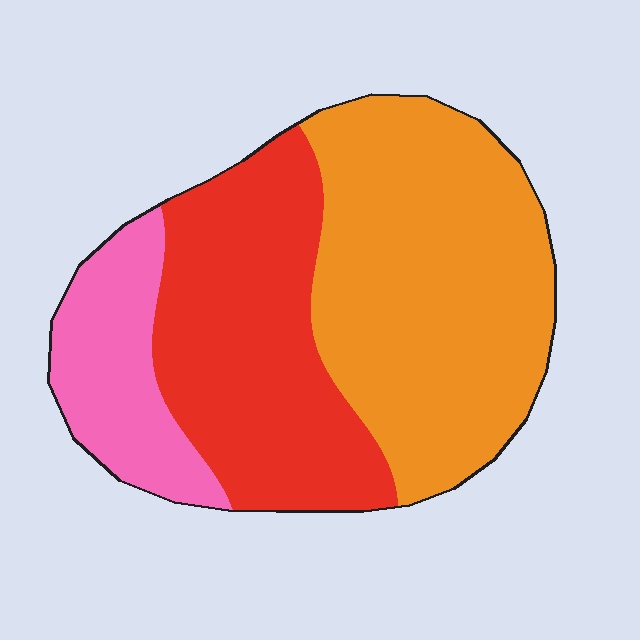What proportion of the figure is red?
Red covers 36% of the figure.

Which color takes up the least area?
Pink, at roughly 15%.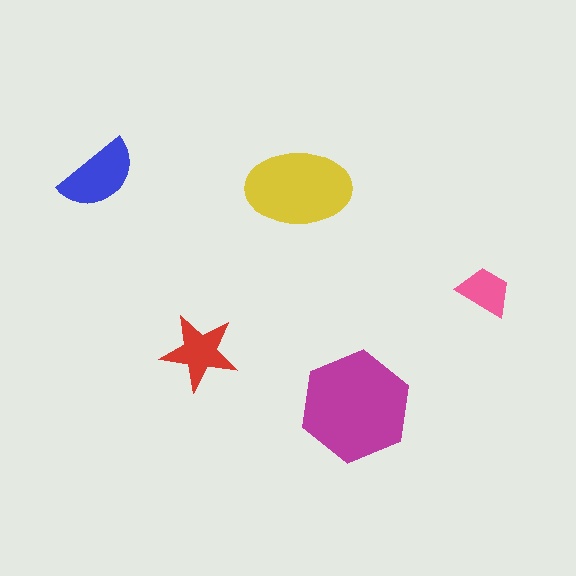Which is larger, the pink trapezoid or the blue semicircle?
The blue semicircle.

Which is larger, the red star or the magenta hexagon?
The magenta hexagon.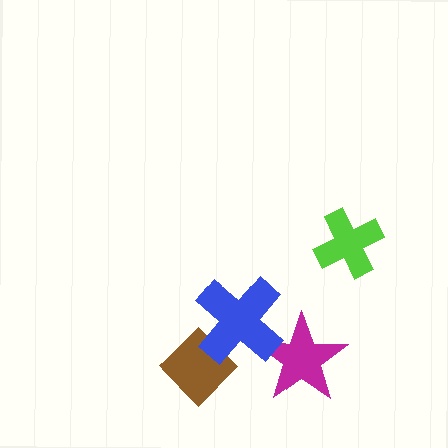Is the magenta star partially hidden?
Yes, it is partially covered by another shape.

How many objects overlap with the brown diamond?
1 object overlaps with the brown diamond.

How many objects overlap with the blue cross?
2 objects overlap with the blue cross.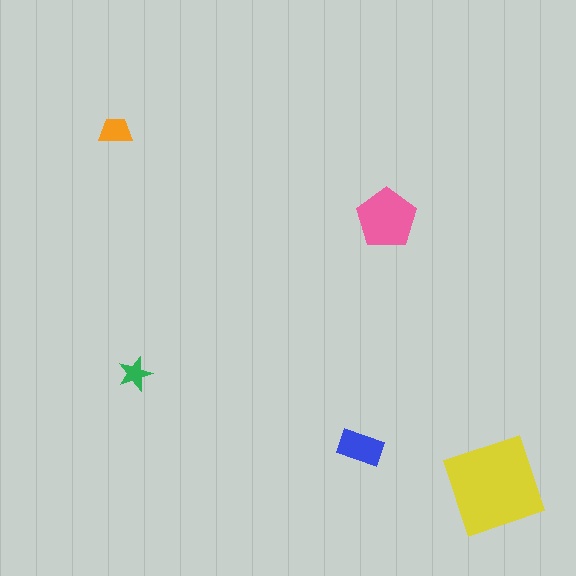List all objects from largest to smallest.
The yellow square, the pink pentagon, the blue rectangle, the orange trapezoid, the green star.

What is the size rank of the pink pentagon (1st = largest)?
2nd.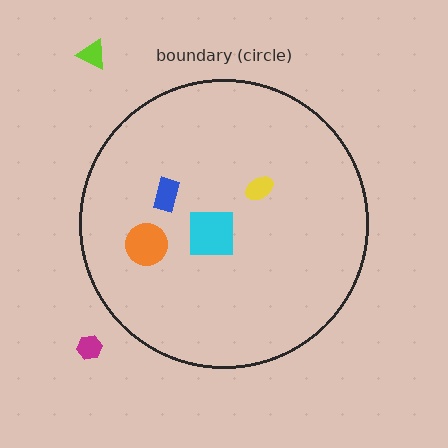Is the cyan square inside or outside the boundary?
Inside.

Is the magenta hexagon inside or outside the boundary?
Outside.